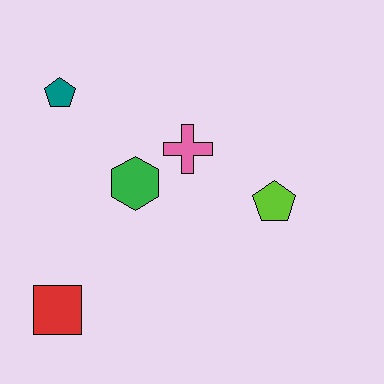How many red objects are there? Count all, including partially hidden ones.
There is 1 red object.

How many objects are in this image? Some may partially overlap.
There are 5 objects.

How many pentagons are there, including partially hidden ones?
There are 2 pentagons.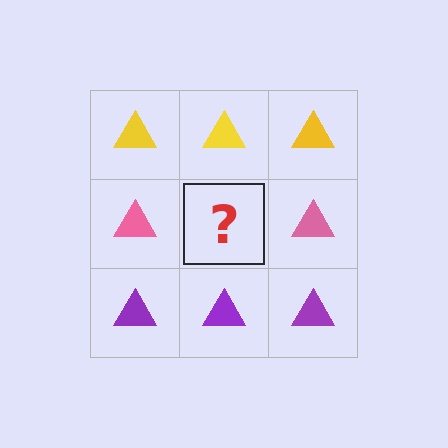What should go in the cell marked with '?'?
The missing cell should contain a pink triangle.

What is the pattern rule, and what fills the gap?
The rule is that each row has a consistent color. The gap should be filled with a pink triangle.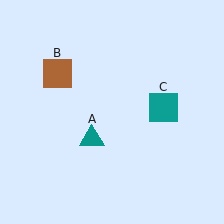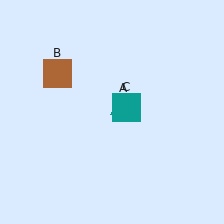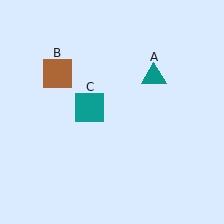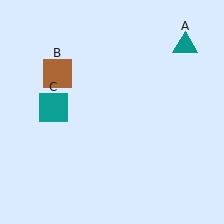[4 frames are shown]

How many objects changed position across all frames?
2 objects changed position: teal triangle (object A), teal square (object C).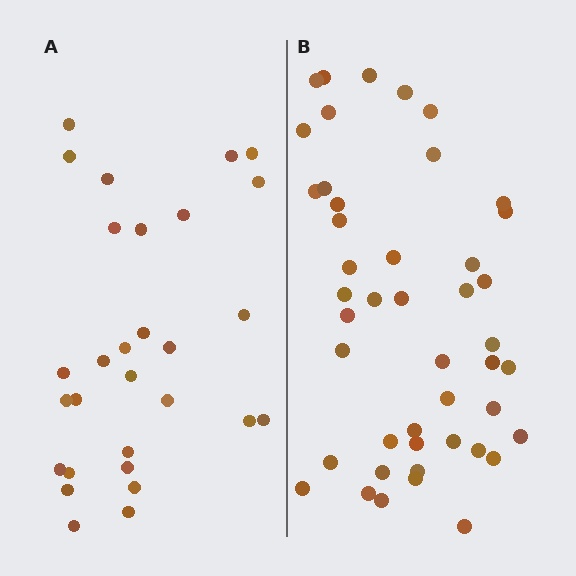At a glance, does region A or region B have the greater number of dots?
Region B (the right region) has more dots.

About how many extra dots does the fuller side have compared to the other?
Region B has approximately 15 more dots than region A.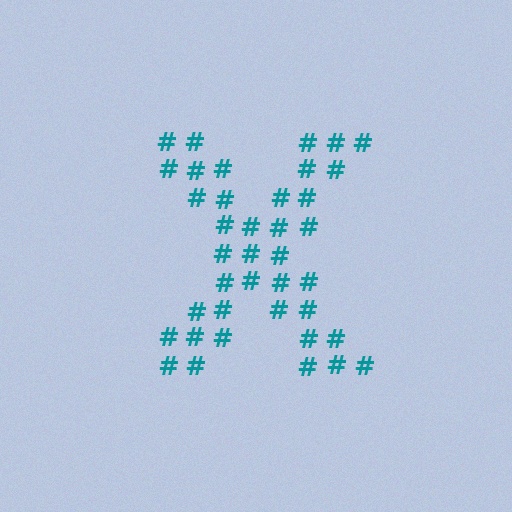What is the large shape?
The large shape is the letter X.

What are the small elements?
The small elements are hash symbols.